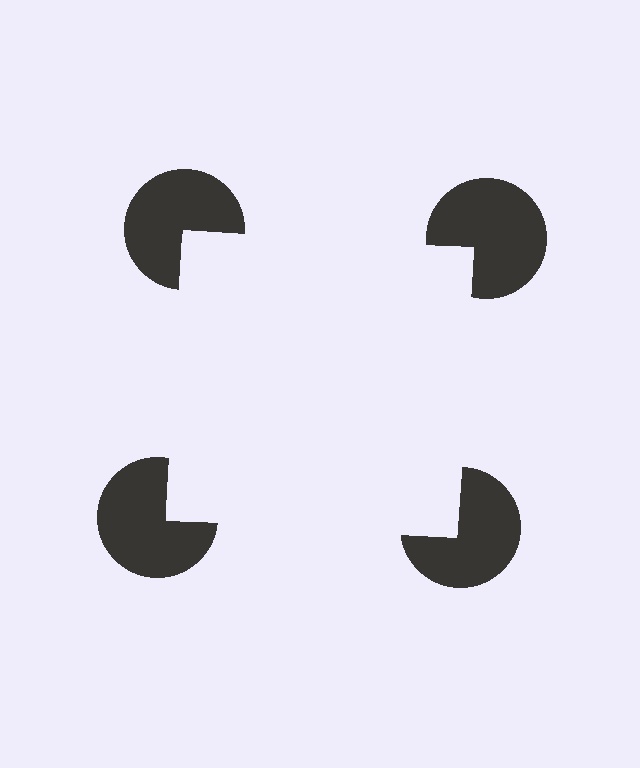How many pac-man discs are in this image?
There are 4 — one at each vertex of the illusory square.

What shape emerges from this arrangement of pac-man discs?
An illusory square — its edges are inferred from the aligned wedge cuts in the pac-man discs, not physically drawn.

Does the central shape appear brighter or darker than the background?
It typically appears slightly brighter than the background, even though no actual brightness change is drawn.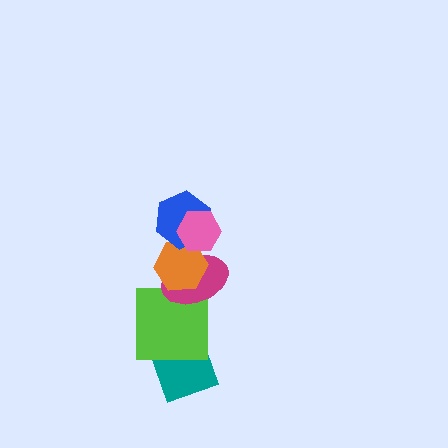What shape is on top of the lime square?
The magenta ellipse is on top of the lime square.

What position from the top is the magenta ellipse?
The magenta ellipse is 4th from the top.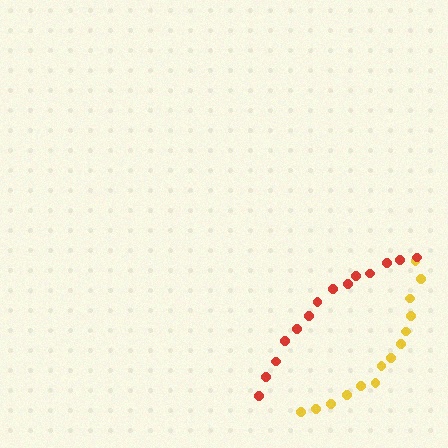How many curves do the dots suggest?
There are 2 distinct paths.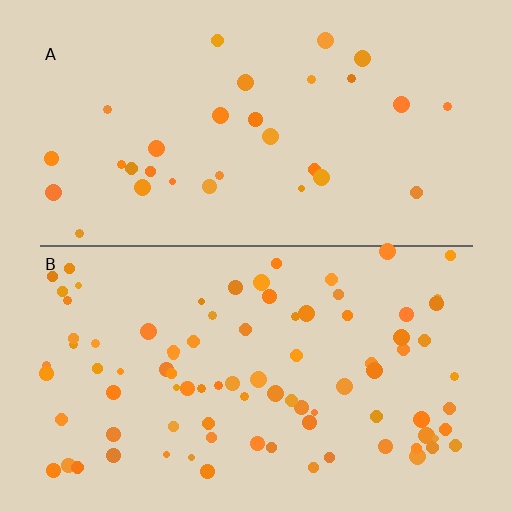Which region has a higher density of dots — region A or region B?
B (the bottom).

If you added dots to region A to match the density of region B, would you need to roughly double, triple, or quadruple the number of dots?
Approximately triple.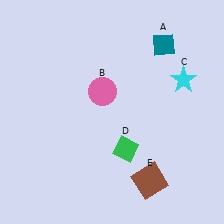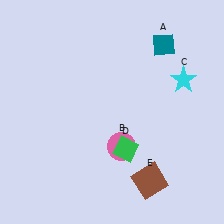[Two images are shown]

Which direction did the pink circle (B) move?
The pink circle (B) moved down.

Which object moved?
The pink circle (B) moved down.